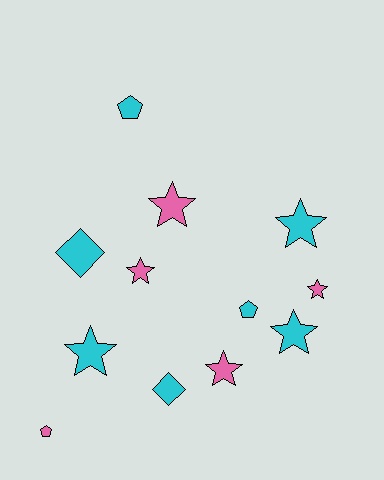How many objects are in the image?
There are 12 objects.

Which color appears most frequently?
Cyan, with 7 objects.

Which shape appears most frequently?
Star, with 7 objects.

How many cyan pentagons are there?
There are 2 cyan pentagons.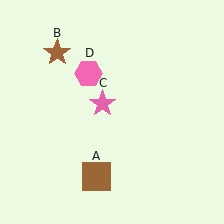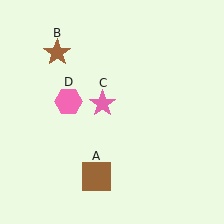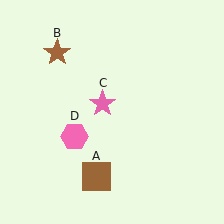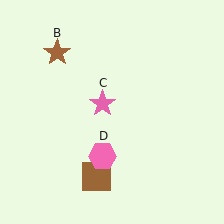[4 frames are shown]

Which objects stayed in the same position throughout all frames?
Brown square (object A) and brown star (object B) and pink star (object C) remained stationary.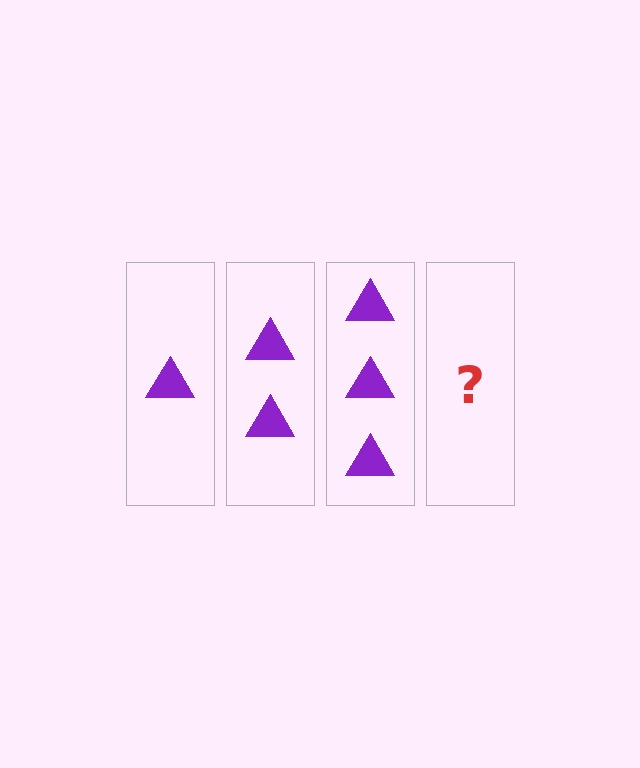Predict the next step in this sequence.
The next step is 4 triangles.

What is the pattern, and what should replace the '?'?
The pattern is that each step adds one more triangle. The '?' should be 4 triangles.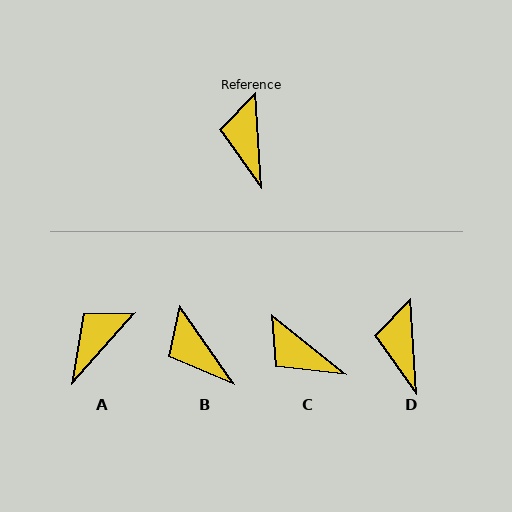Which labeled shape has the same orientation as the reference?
D.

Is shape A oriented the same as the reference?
No, it is off by about 45 degrees.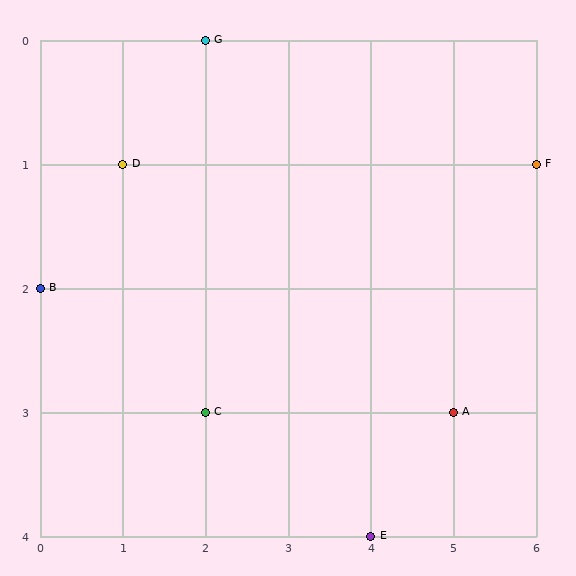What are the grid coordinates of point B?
Point B is at grid coordinates (0, 2).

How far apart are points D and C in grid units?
Points D and C are 1 column and 2 rows apart (about 2.2 grid units diagonally).